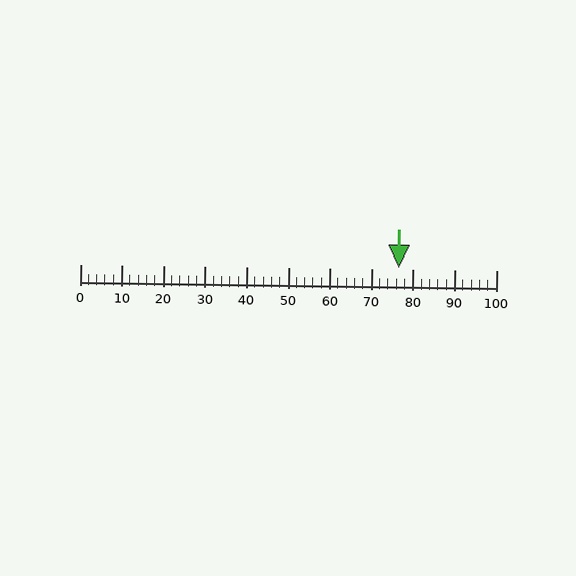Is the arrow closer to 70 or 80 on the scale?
The arrow is closer to 80.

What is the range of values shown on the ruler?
The ruler shows values from 0 to 100.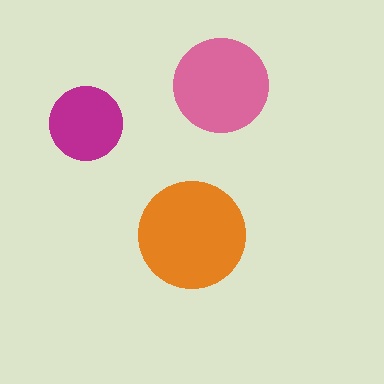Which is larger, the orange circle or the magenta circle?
The orange one.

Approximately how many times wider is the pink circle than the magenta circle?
About 1.5 times wider.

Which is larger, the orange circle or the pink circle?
The orange one.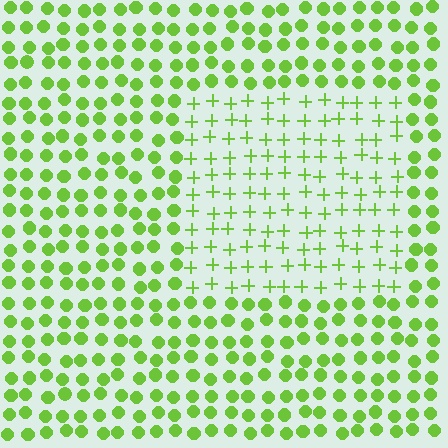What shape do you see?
I see a rectangle.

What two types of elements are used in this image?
The image uses plus signs inside the rectangle region and circles outside it.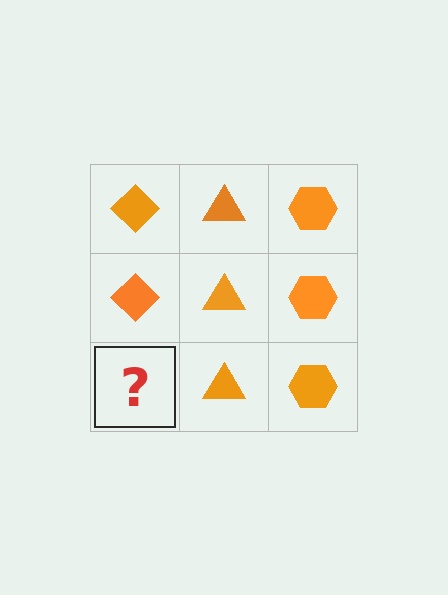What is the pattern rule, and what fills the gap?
The rule is that each column has a consistent shape. The gap should be filled with an orange diamond.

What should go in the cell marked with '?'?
The missing cell should contain an orange diamond.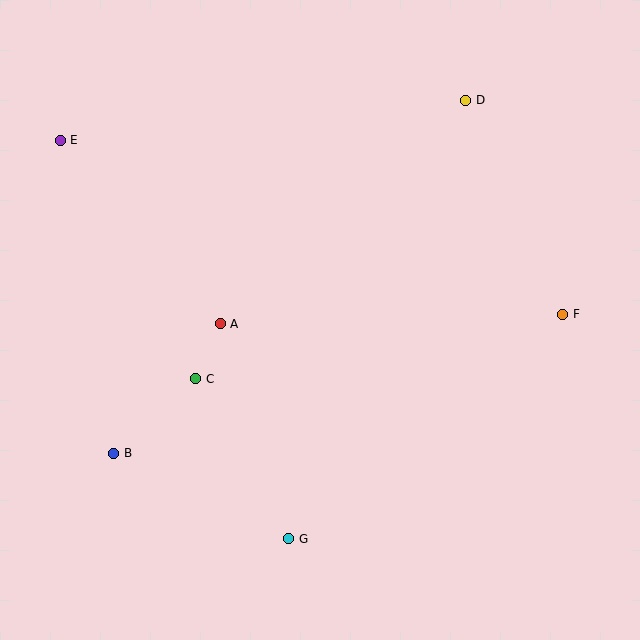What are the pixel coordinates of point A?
Point A is at (220, 324).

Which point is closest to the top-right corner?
Point D is closest to the top-right corner.